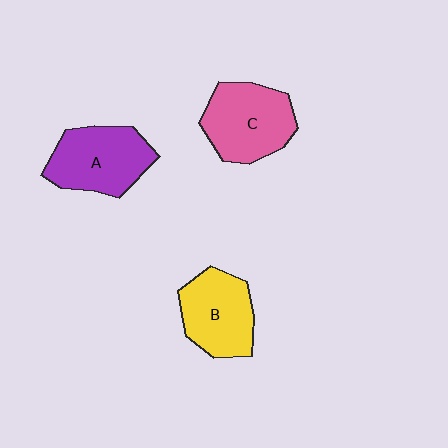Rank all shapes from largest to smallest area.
From largest to smallest: C (pink), A (purple), B (yellow).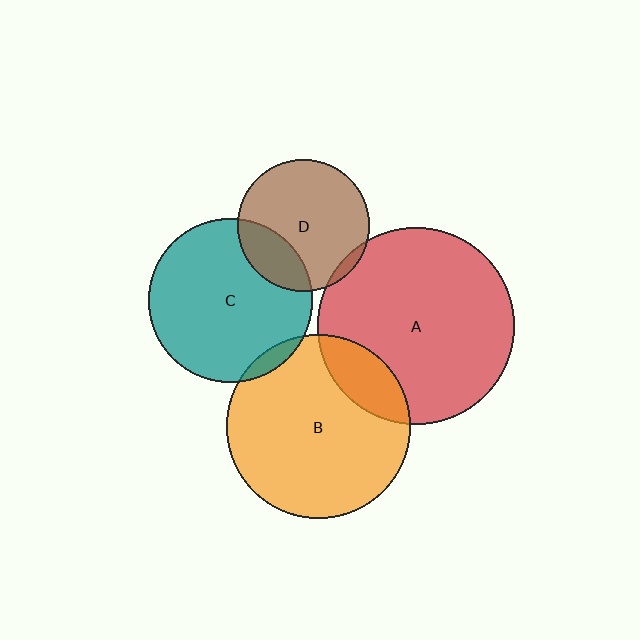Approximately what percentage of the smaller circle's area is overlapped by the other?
Approximately 5%.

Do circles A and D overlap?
Yes.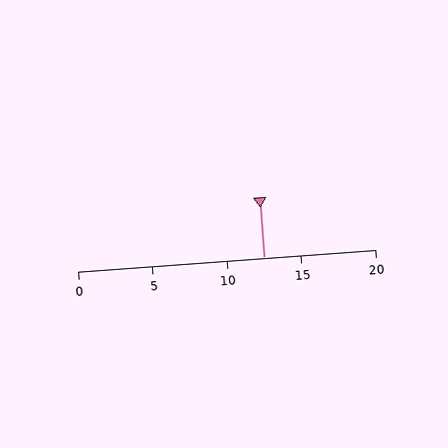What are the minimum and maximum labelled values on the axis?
The axis runs from 0 to 20.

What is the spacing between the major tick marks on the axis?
The major ticks are spaced 5 apart.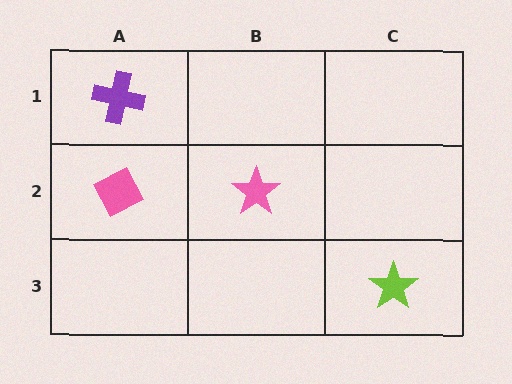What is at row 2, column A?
A pink diamond.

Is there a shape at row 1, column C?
No, that cell is empty.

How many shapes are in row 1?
1 shape.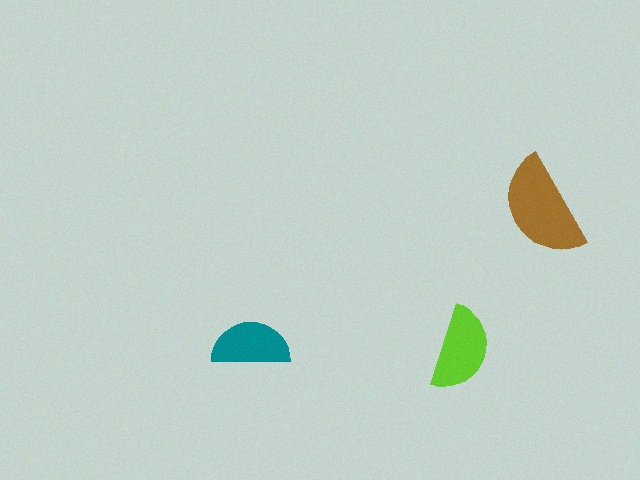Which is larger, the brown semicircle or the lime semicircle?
The brown one.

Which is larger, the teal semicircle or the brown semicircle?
The brown one.